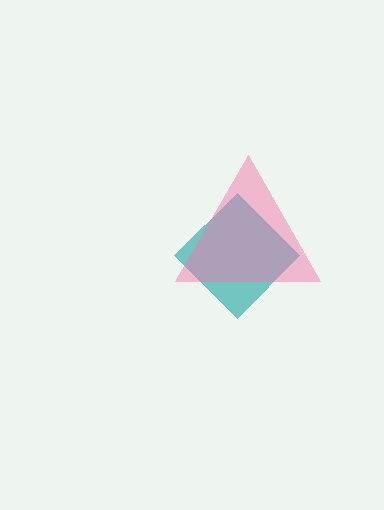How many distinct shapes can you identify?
There are 2 distinct shapes: a teal diamond, a pink triangle.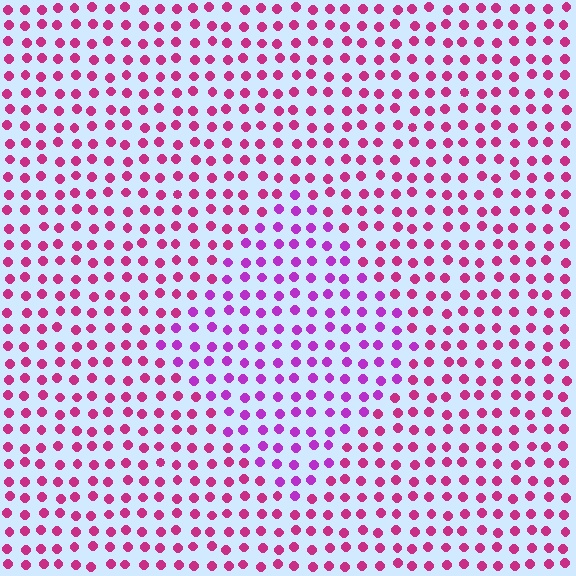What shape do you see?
I see a diamond.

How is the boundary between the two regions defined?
The boundary is defined purely by a slight shift in hue (about 33 degrees). Spacing, size, and orientation are identical on both sides.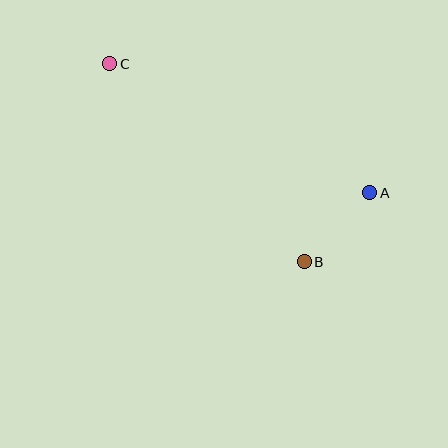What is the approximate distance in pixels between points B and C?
The distance between B and C is approximately 277 pixels.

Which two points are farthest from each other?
Points A and C are farthest from each other.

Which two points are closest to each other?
Points A and B are closest to each other.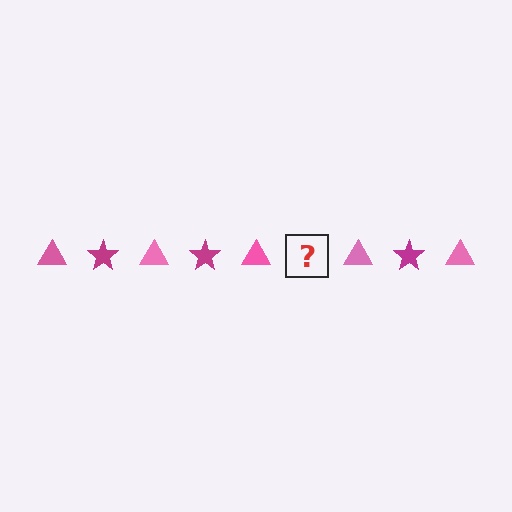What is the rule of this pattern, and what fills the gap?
The rule is that the pattern alternates between pink triangle and magenta star. The gap should be filled with a magenta star.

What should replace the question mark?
The question mark should be replaced with a magenta star.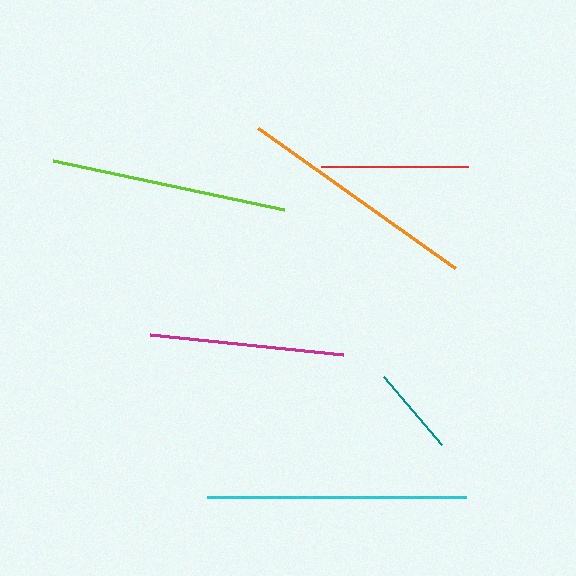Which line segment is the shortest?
The teal line is the shortest at approximately 89 pixels.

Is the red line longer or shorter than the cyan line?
The cyan line is longer than the red line.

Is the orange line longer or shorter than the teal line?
The orange line is longer than the teal line.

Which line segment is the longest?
The cyan line is the longest at approximately 259 pixels.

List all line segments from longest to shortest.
From longest to shortest: cyan, orange, lime, magenta, red, teal.